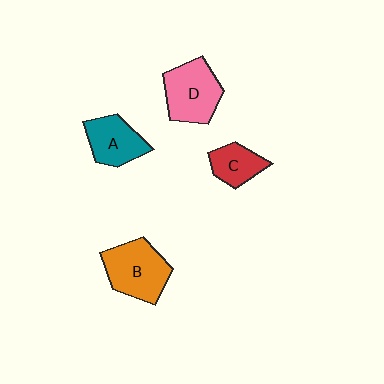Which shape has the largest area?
Shape B (orange).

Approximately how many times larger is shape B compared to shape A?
Approximately 1.3 times.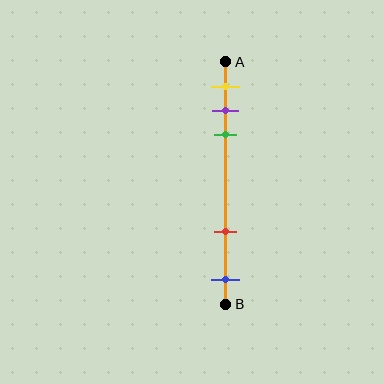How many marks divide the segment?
There are 5 marks dividing the segment.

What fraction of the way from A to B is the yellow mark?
The yellow mark is approximately 10% (0.1) of the way from A to B.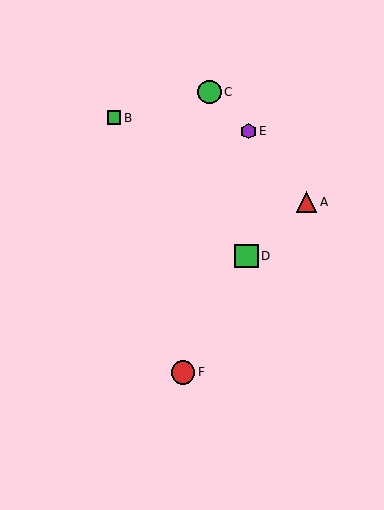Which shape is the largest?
The red circle (labeled F) is the largest.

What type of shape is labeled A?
Shape A is a red triangle.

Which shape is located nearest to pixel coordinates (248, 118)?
The purple hexagon (labeled E) at (249, 131) is nearest to that location.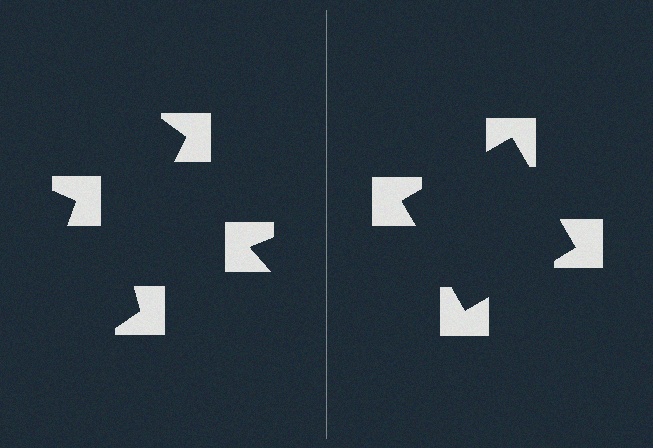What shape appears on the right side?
An illusory square.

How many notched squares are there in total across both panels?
8 — 4 on each side.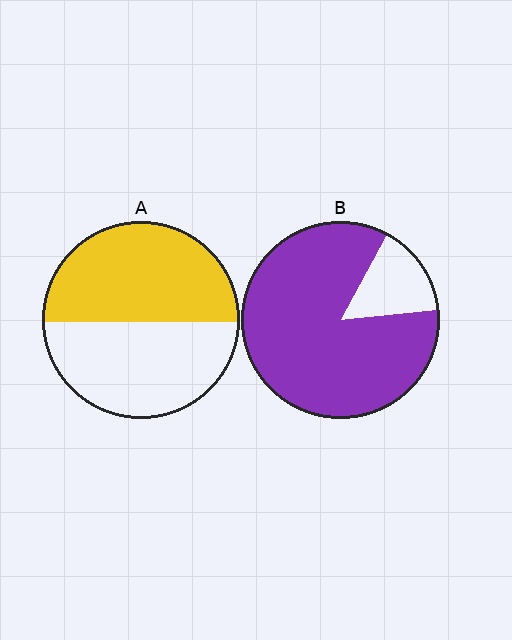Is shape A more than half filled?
Roughly half.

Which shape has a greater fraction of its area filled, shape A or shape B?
Shape B.